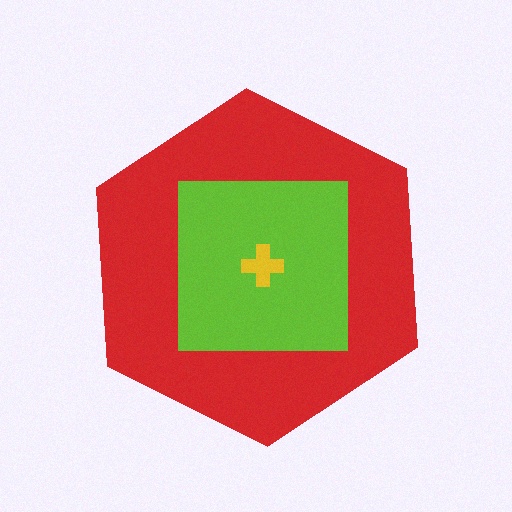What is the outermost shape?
The red hexagon.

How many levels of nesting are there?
3.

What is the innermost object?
The yellow cross.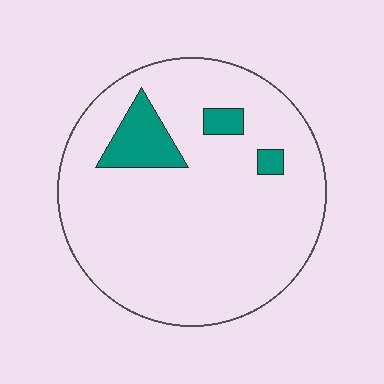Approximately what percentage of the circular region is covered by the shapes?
Approximately 10%.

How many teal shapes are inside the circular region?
3.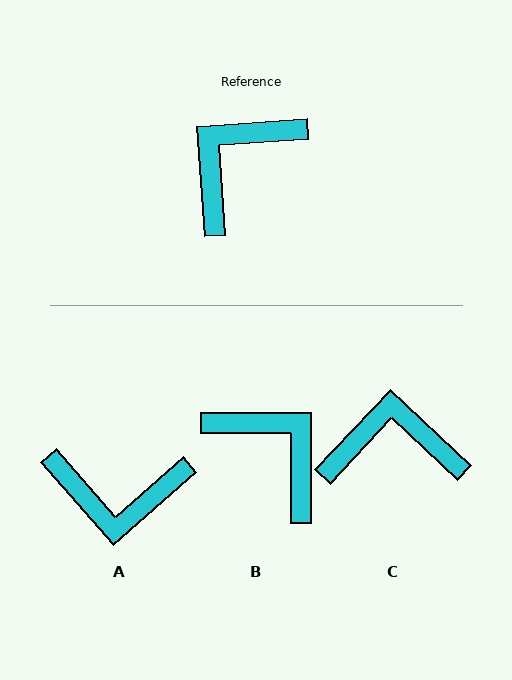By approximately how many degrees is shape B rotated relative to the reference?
Approximately 94 degrees clockwise.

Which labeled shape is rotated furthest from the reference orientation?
A, about 127 degrees away.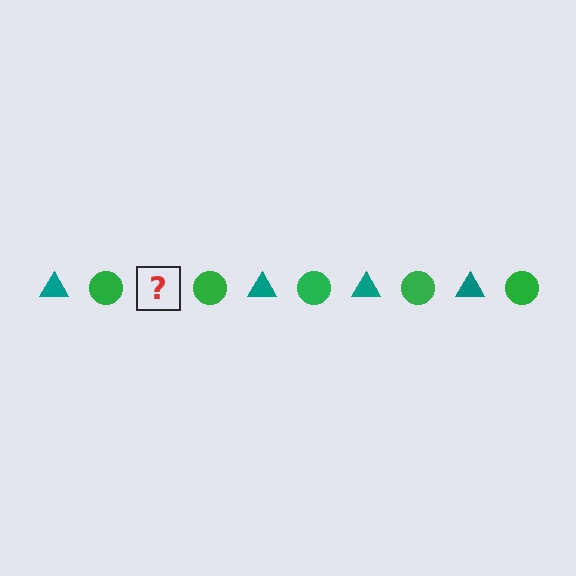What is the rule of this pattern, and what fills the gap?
The rule is that the pattern alternates between teal triangle and green circle. The gap should be filled with a teal triangle.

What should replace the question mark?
The question mark should be replaced with a teal triangle.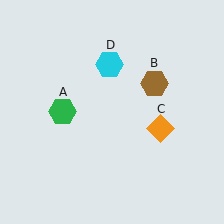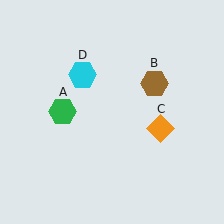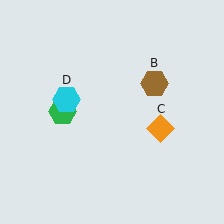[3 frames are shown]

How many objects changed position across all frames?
1 object changed position: cyan hexagon (object D).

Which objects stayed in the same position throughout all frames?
Green hexagon (object A) and brown hexagon (object B) and orange diamond (object C) remained stationary.